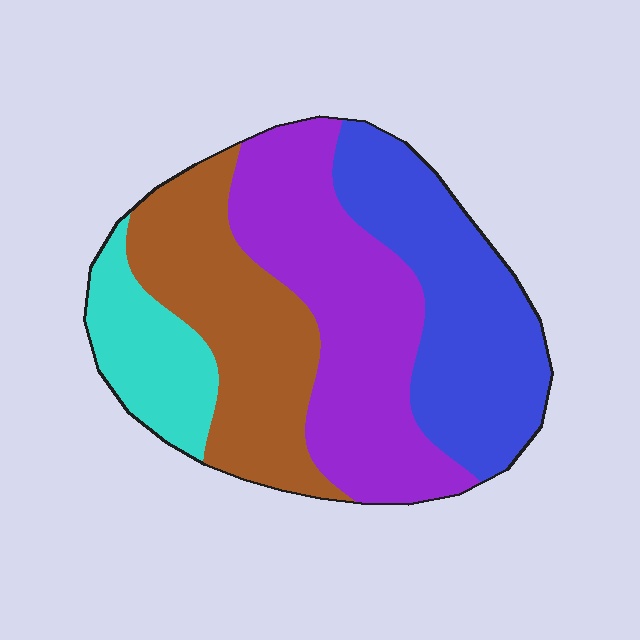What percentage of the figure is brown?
Brown covers about 25% of the figure.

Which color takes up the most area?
Purple, at roughly 35%.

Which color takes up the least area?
Cyan, at roughly 15%.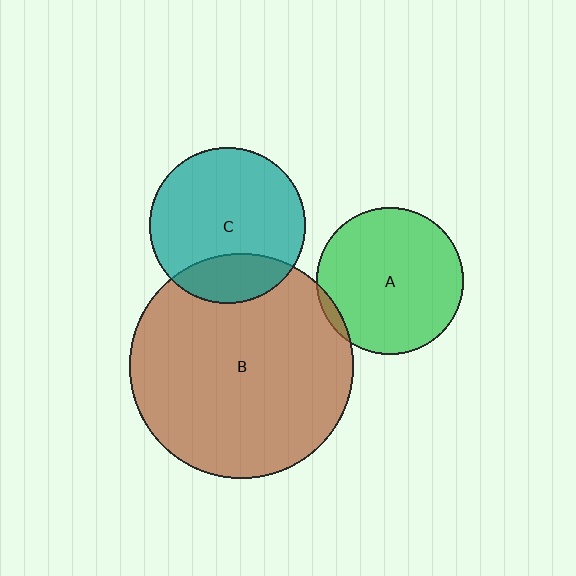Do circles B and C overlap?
Yes.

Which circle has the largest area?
Circle B (brown).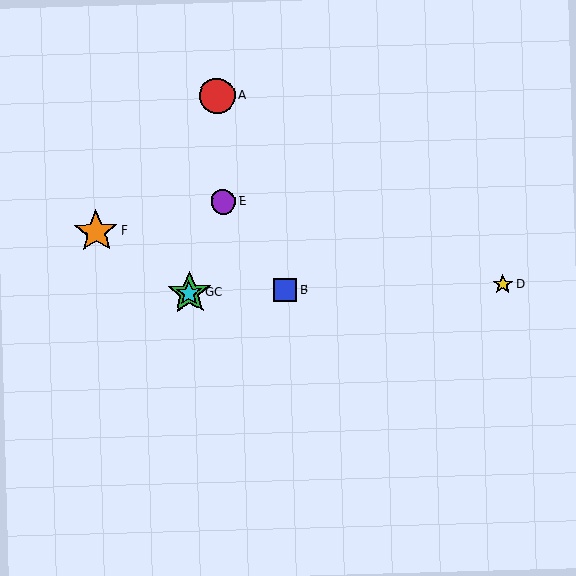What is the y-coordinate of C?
Object C is at y≈293.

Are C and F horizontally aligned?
No, C is at y≈293 and F is at y≈232.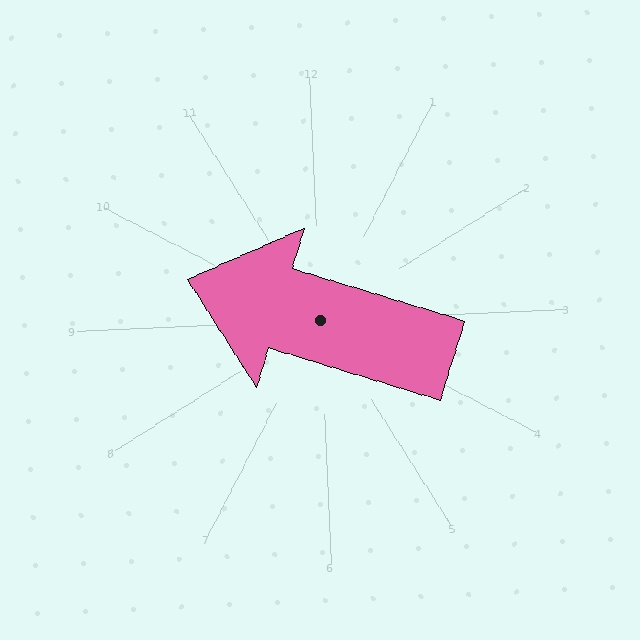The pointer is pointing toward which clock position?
Roughly 10 o'clock.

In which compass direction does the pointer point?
West.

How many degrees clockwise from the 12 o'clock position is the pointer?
Approximately 290 degrees.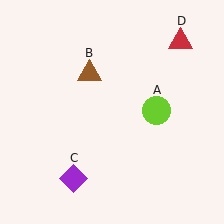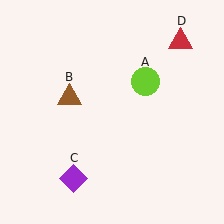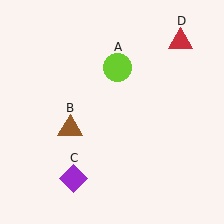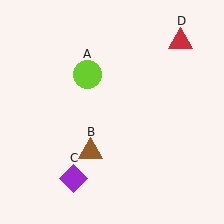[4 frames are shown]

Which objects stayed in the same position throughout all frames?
Purple diamond (object C) and red triangle (object D) remained stationary.